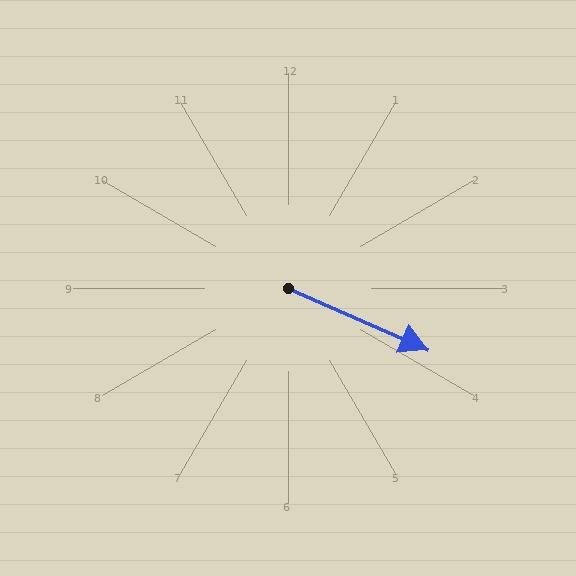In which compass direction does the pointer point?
Southeast.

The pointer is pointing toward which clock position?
Roughly 4 o'clock.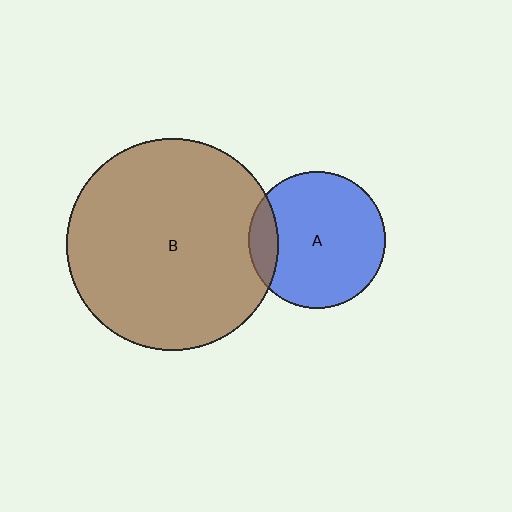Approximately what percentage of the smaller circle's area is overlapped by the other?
Approximately 15%.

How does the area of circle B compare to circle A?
Approximately 2.4 times.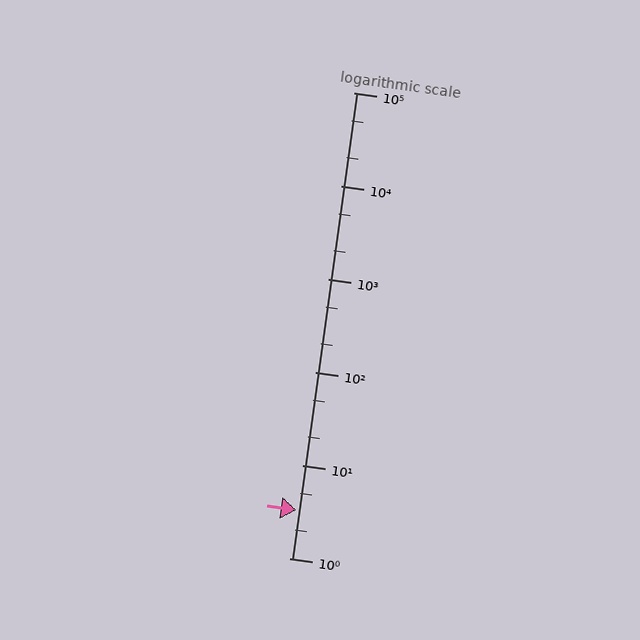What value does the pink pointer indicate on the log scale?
The pointer indicates approximately 3.3.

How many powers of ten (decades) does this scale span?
The scale spans 5 decades, from 1 to 100000.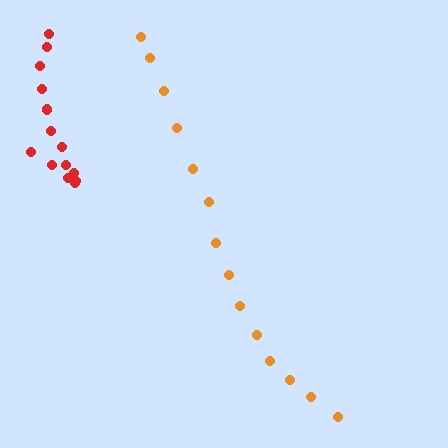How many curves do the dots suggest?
There are 2 distinct paths.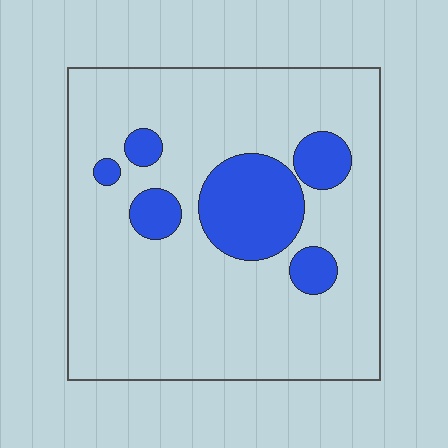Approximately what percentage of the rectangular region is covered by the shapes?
Approximately 20%.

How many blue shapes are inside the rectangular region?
6.